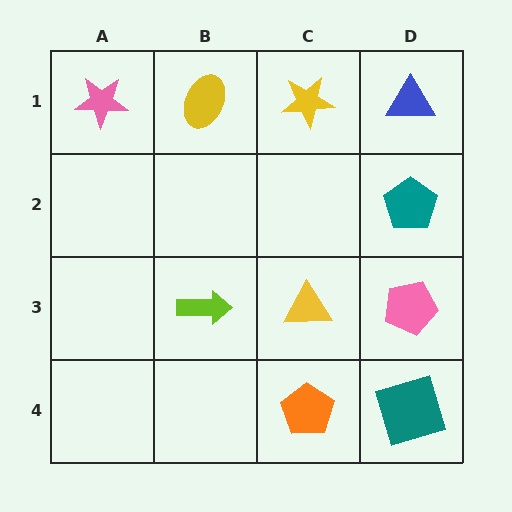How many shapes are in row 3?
3 shapes.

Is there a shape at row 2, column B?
No, that cell is empty.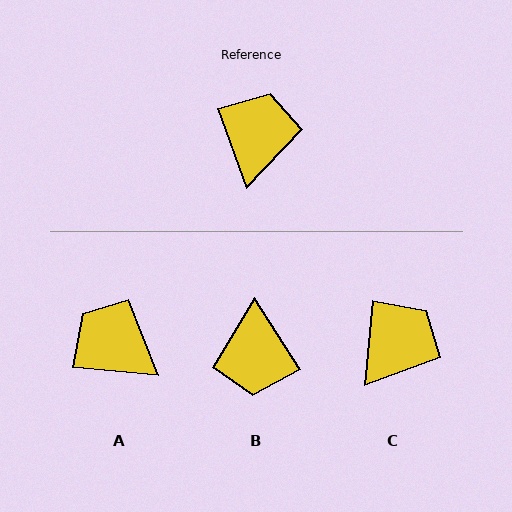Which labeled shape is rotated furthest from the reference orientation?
B, about 167 degrees away.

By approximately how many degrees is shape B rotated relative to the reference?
Approximately 167 degrees clockwise.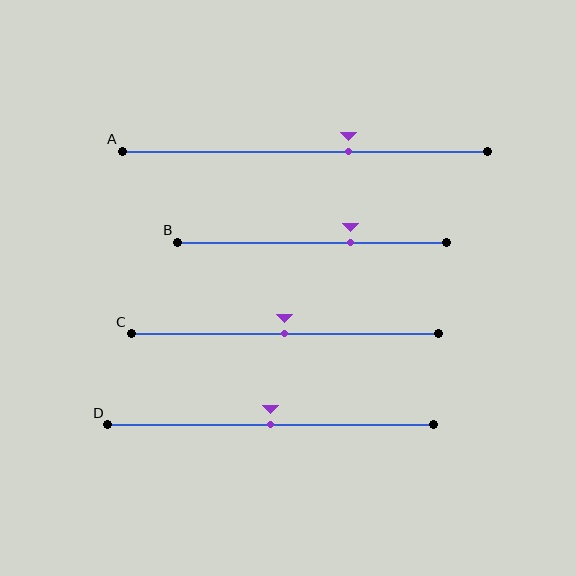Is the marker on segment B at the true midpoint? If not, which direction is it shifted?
No, the marker on segment B is shifted to the right by about 14% of the segment length.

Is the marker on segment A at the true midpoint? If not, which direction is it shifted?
No, the marker on segment A is shifted to the right by about 12% of the segment length.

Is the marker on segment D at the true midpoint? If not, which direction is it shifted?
Yes, the marker on segment D is at the true midpoint.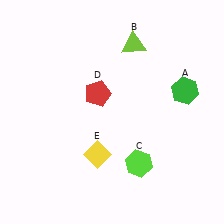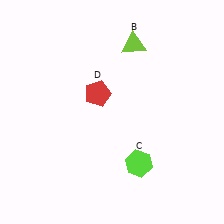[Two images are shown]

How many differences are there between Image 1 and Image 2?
There are 2 differences between the two images.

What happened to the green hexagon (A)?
The green hexagon (A) was removed in Image 2. It was in the top-right area of Image 1.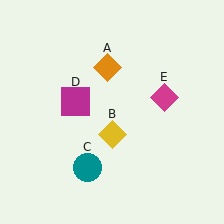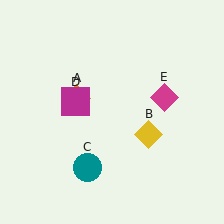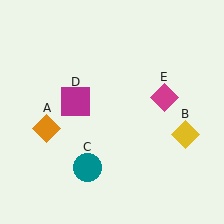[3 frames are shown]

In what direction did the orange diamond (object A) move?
The orange diamond (object A) moved down and to the left.